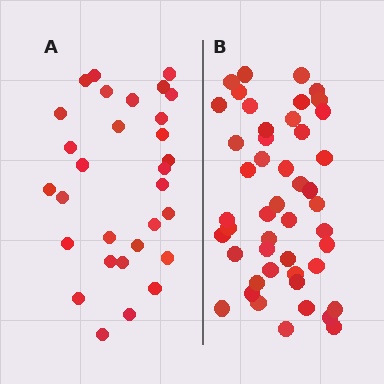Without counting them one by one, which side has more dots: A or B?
Region B (the right region) has more dots.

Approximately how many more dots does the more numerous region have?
Region B has approximately 15 more dots than region A.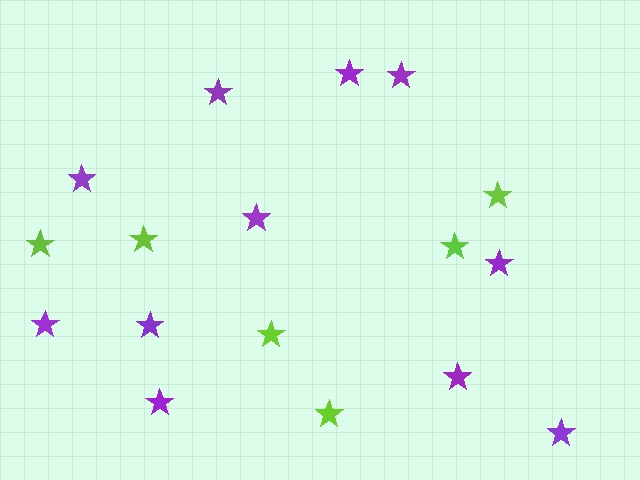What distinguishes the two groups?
There are 2 groups: one group of purple stars (11) and one group of lime stars (6).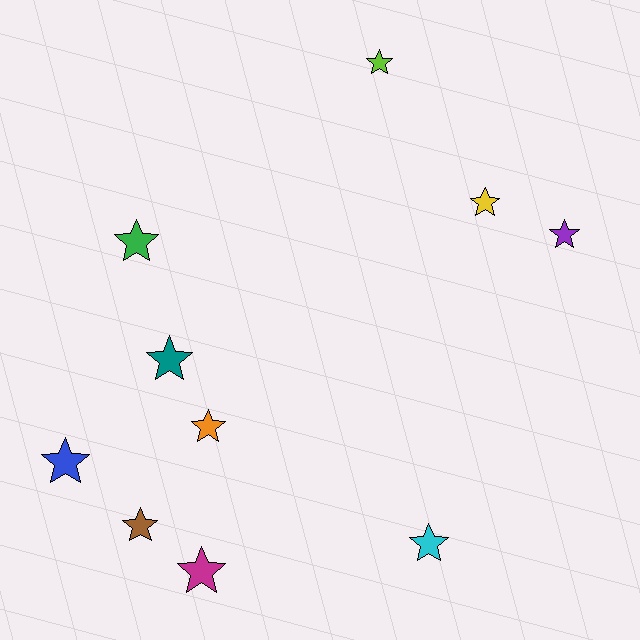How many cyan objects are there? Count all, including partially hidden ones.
There is 1 cyan object.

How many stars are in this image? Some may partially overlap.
There are 10 stars.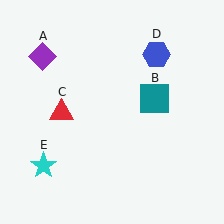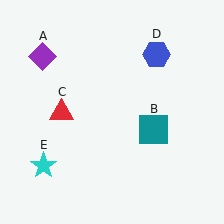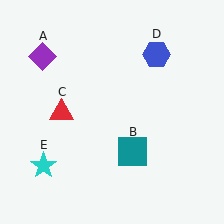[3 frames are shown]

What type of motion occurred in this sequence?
The teal square (object B) rotated clockwise around the center of the scene.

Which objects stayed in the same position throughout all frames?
Purple diamond (object A) and red triangle (object C) and blue hexagon (object D) and cyan star (object E) remained stationary.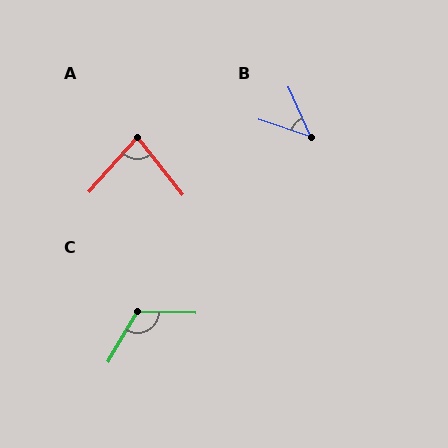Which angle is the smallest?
B, at approximately 47 degrees.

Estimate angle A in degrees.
Approximately 80 degrees.